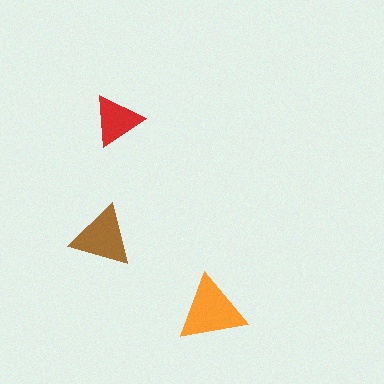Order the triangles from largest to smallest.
the orange one, the brown one, the red one.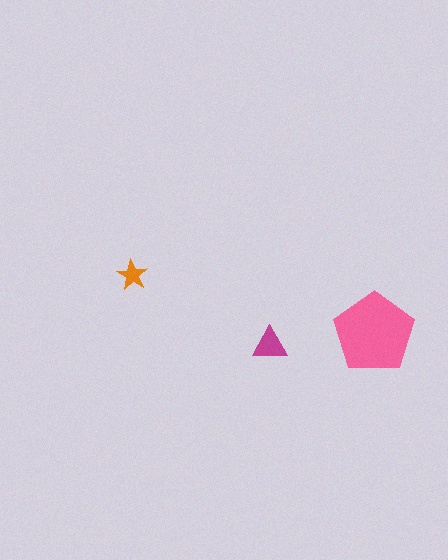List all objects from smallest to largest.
The orange star, the magenta triangle, the pink pentagon.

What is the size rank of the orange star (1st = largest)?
3rd.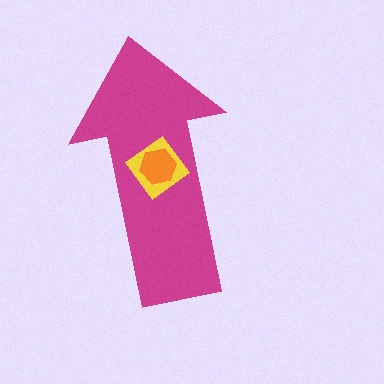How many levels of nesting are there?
3.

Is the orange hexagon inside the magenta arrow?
Yes.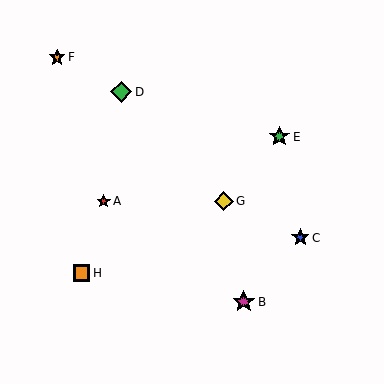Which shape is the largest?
The magenta star (labeled B) is the largest.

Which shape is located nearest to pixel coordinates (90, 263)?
The orange square (labeled H) at (82, 273) is nearest to that location.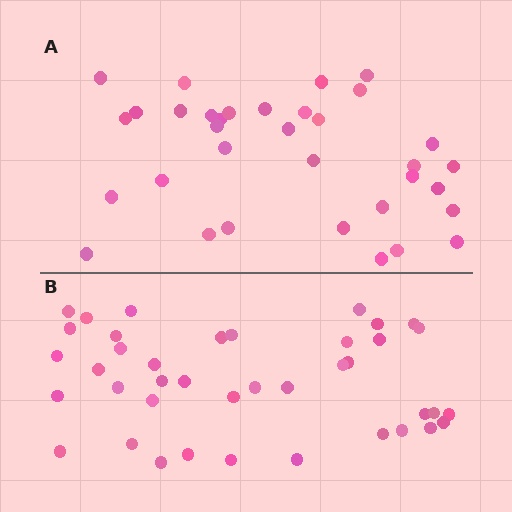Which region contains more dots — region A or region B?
Region B (the bottom region) has more dots.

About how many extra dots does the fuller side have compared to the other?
Region B has about 6 more dots than region A.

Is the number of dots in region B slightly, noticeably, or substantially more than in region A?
Region B has only slightly more — the two regions are fairly close. The ratio is roughly 1.2 to 1.